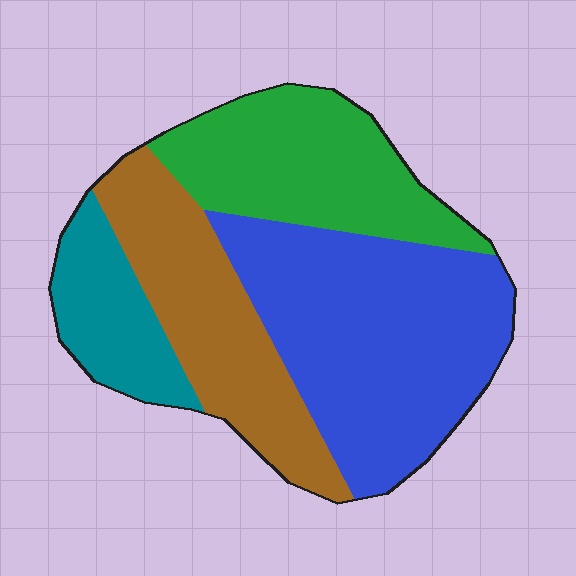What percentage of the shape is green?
Green takes up between a sixth and a third of the shape.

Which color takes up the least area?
Teal, at roughly 15%.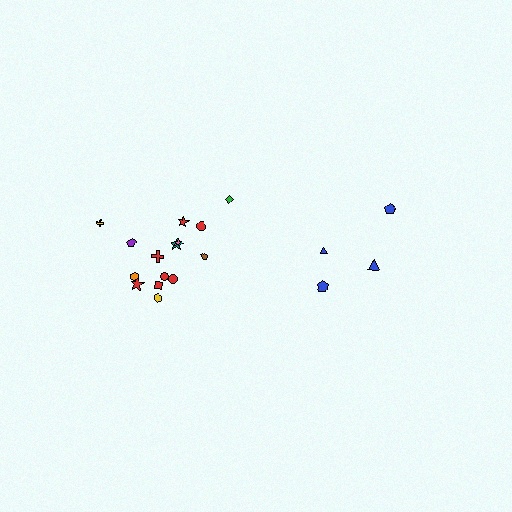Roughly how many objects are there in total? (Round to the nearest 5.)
Roughly 20 objects in total.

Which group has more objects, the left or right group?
The left group.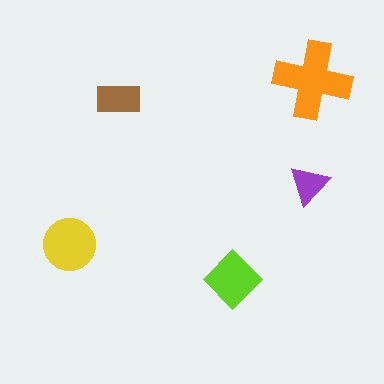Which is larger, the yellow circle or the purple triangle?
The yellow circle.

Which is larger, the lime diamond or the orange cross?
The orange cross.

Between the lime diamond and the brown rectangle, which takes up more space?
The lime diamond.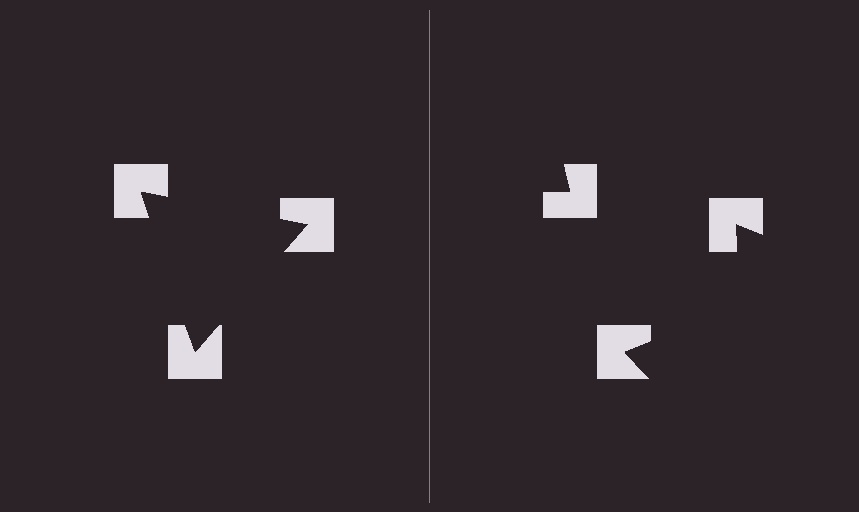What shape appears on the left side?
An illusory triangle.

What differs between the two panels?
The notched squares are positioned identically on both sides; only the wedge orientations differ. On the left they align to a triangle; on the right they are misaligned.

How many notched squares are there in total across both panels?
6 — 3 on each side.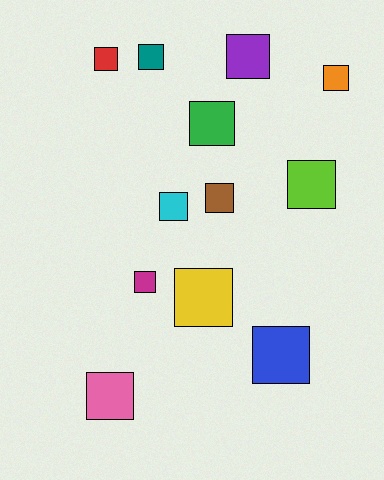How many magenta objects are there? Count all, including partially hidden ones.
There is 1 magenta object.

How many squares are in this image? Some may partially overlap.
There are 12 squares.